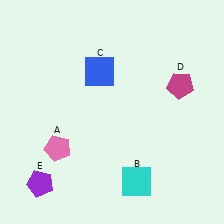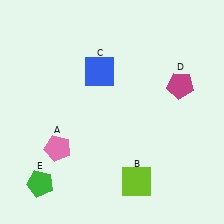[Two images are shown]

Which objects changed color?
B changed from cyan to lime. E changed from purple to green.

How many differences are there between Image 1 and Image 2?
There are 2 differences between the two images.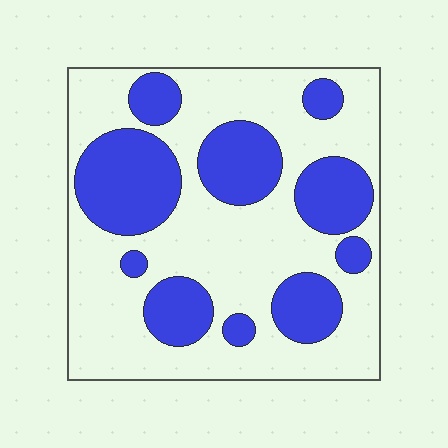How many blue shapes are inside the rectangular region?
10.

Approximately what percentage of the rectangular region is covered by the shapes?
Approximately 35%.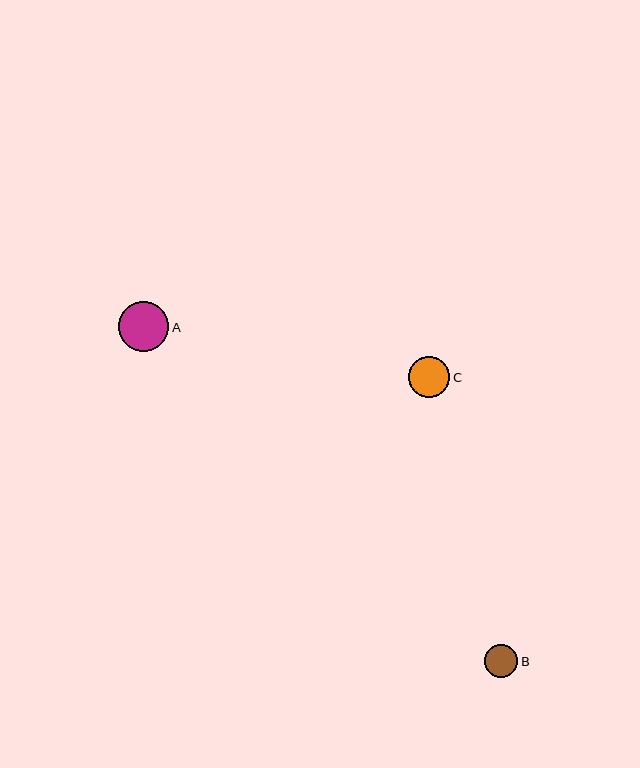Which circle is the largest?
Circle A is the largest with a size of approximately 50 pixels.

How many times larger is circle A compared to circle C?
Circle A is approximately 1.2 times the size of circle C.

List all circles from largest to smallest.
From largest to smallest: A, C, B.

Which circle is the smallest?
Circle B is the smallest with a size of approximately 33 pixels.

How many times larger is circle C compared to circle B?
Circle C is approximately 1.2 times the size of circle B.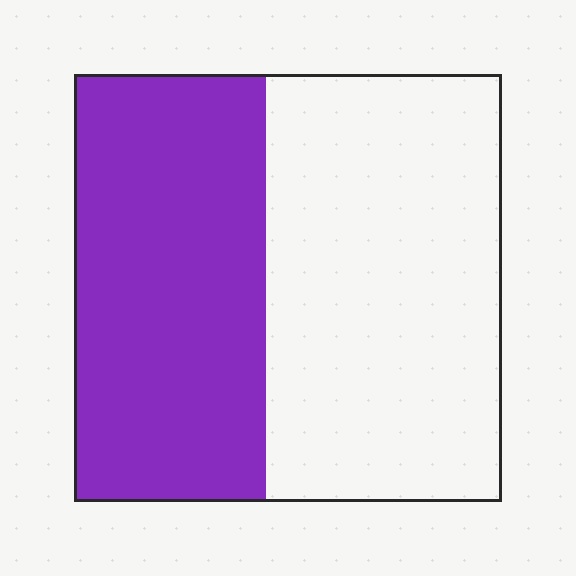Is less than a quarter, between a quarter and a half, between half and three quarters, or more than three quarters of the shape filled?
Between a quarter and a half.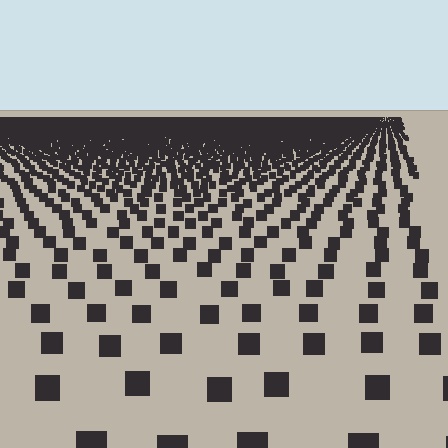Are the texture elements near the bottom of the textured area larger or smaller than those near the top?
Larger. Near the bottom, elements are closer to the viewer and appear at a bigger on-screen size.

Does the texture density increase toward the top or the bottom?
Density increases toward the top.